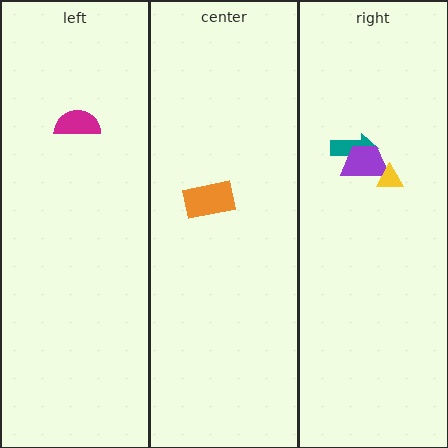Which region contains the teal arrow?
The right region.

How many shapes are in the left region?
1.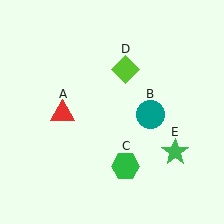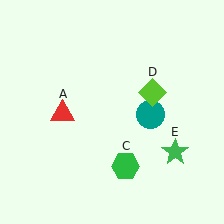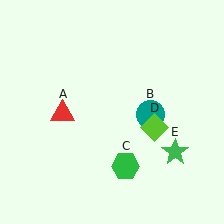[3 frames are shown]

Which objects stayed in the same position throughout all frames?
Red triangle (object A) and teal circle (object B) and green hexagon (object C) and green star (object E) remained stationary.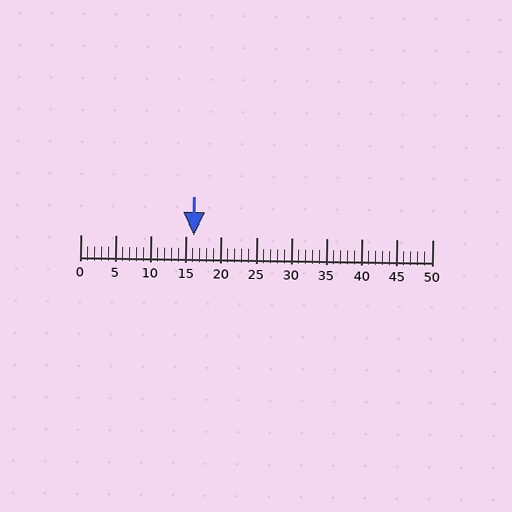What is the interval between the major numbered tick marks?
The major tick marks are spaced 5 units apart.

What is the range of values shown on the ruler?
The ruler shows values from 0 to 50.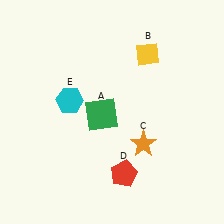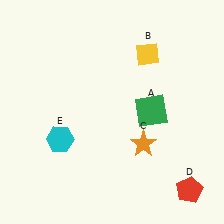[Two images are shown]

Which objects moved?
The objects that moved are: the green square (A), the red pentagon (D), the cyan hexagon (E).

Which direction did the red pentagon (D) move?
The red pentagon (D) moved right.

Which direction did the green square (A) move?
The green square (A) moved right.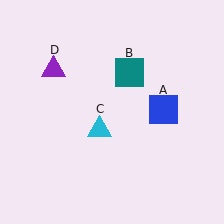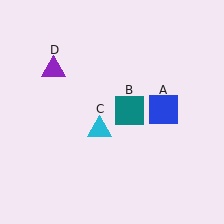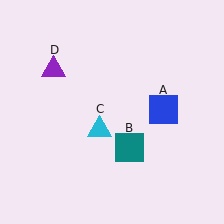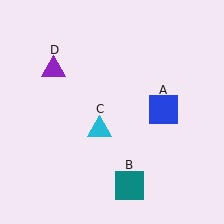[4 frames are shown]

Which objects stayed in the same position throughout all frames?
Blue square (object A) and cyan triangle (object C) and purple triangle (object D) remained stationary.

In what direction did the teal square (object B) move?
The teal square (object B) moved down.